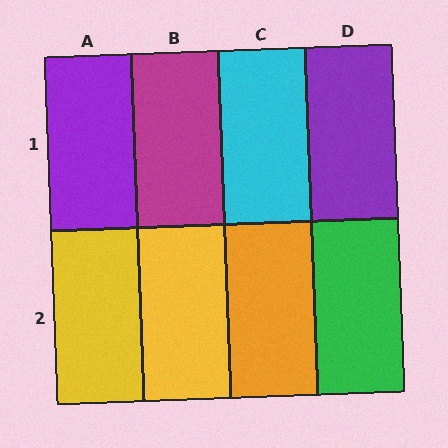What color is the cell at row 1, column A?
Purple.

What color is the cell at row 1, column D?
Purple.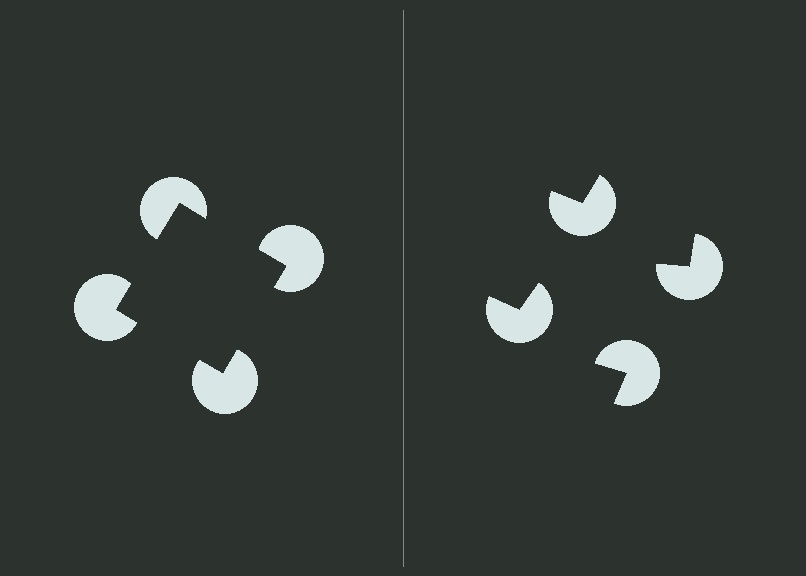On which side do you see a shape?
An illusory square appears on the left side. On the right side the wedge cuts are rotated, so no coherent shape forms.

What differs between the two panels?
The pac-man discs are positioned identically on both sides; only the wedge orientations differ. On the left they align to a square; on the right they are misaligned.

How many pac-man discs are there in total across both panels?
8 — 4 on each side.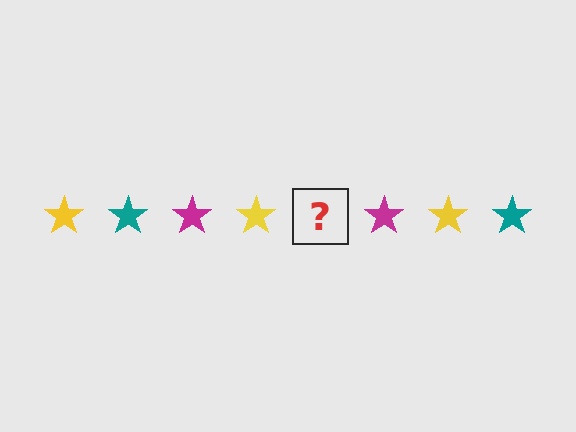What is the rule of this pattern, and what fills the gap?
The rule is that the pattern cycles through yellow, teal, magenta stars. The gap should be filled with a teal star.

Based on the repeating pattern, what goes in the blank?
The blank should be a teal star.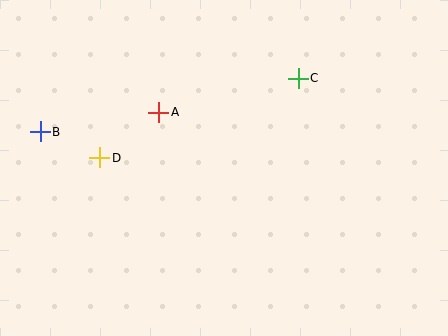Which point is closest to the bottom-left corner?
Point D is closest to the bottom-left corner.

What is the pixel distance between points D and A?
The distance between D and A is 75 pixels.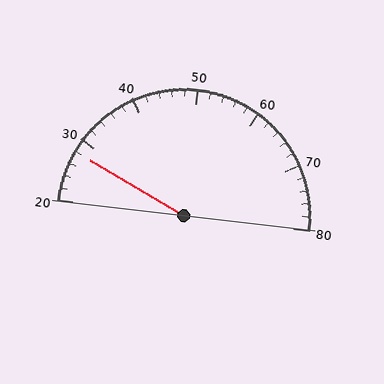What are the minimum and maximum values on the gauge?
The gauge ranges from 20 to 80.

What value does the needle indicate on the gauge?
The needle indicates approximately 28.